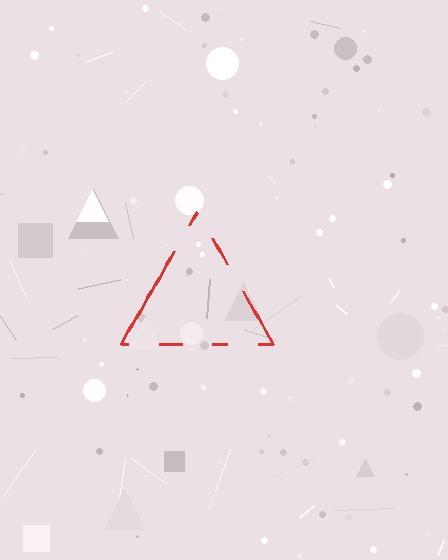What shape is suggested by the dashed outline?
The dashed outline suggests a triangle.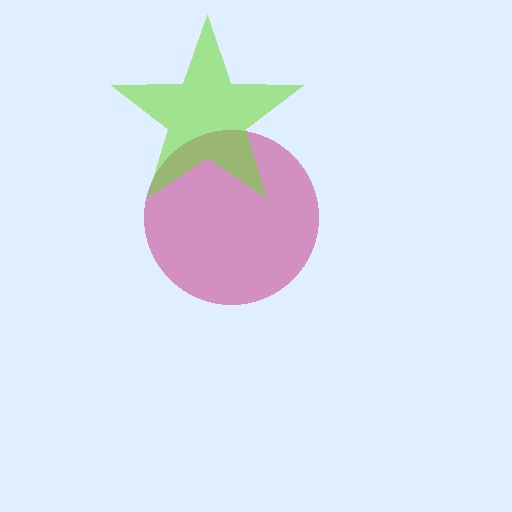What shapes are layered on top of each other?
The layered shapes are: a magenta circle, a lime star.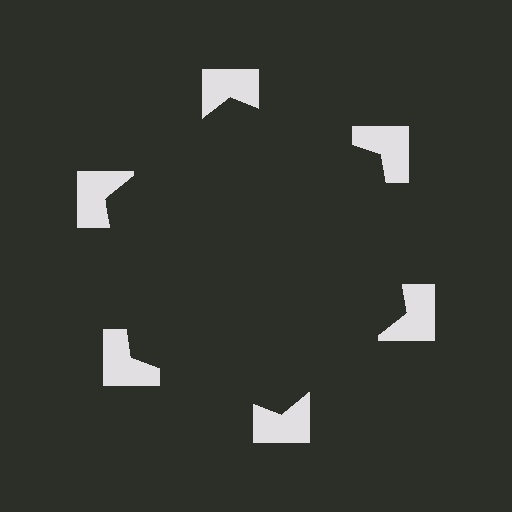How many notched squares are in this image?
There are 6 — one at each vertex of the illusory hexagon.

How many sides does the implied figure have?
6 sides.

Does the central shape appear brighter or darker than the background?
It typically appears slightly darker than the background, even though no actual brightness change is drawn.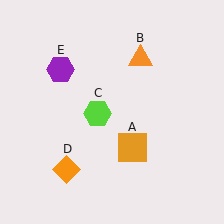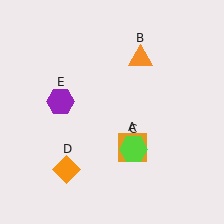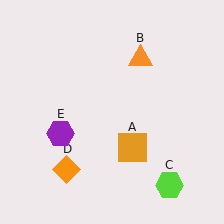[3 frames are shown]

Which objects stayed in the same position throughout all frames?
Orange square (object A) and orange triangle (object B) and orange diamond (object D) remained stationary.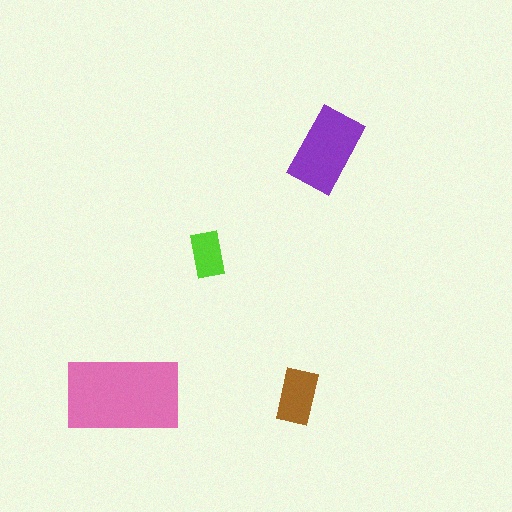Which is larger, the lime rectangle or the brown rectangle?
The brown one.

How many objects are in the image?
There are 4 objects in the image.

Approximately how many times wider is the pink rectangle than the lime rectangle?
About 2.5 times wider.